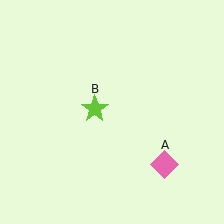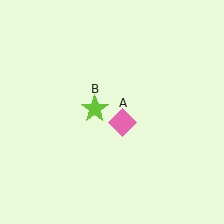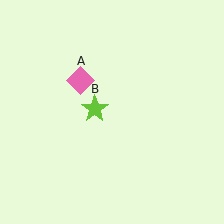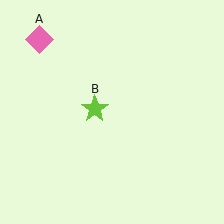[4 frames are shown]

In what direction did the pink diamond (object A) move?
The pink diamond (object A) moved up and to the left.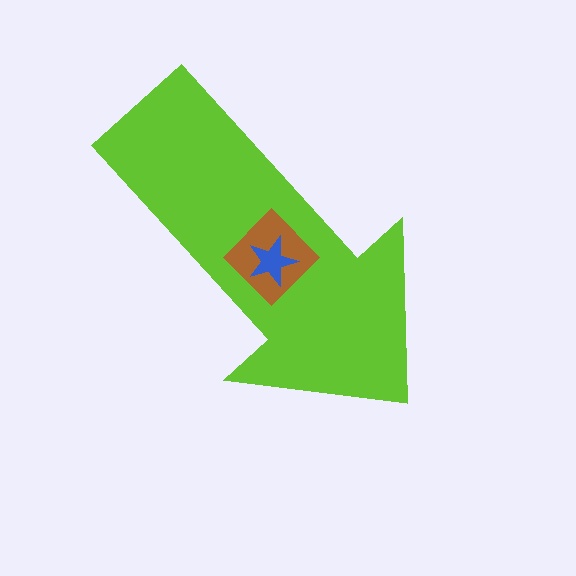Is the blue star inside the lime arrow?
Yes.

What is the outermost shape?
The lime arrow.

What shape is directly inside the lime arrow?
The brown diamond.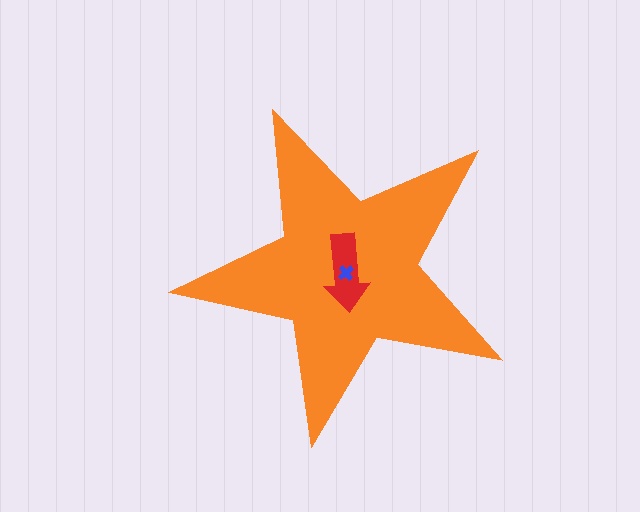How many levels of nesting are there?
3.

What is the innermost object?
The blue cross.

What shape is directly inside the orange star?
The red arrow.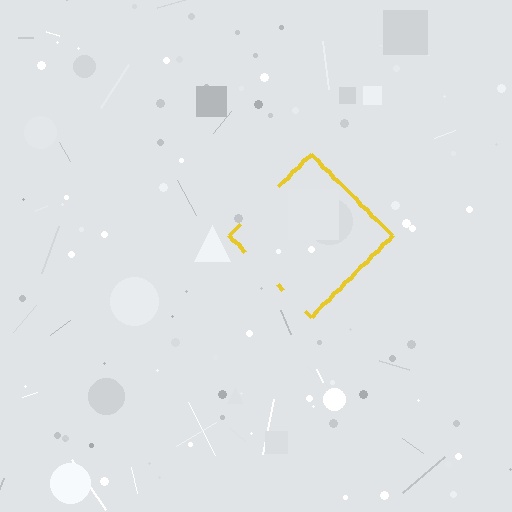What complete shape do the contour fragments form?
The contour fragments form a diamond.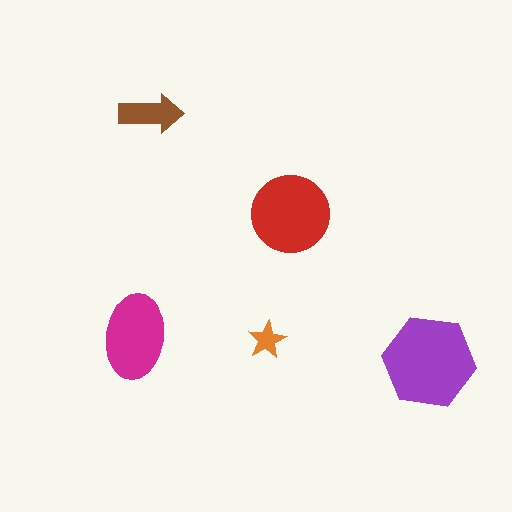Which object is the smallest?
The orange star.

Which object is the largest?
The purple hexagon.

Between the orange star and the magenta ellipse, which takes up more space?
The magenta ellipse.